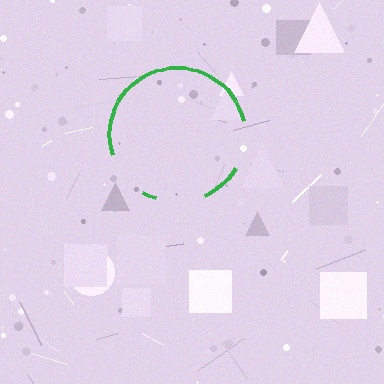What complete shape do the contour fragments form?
The contour fragments form a circle.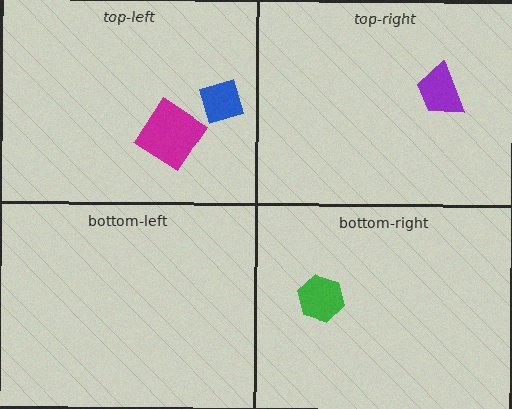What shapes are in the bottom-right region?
The green hexagon.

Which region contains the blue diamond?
The top-left region.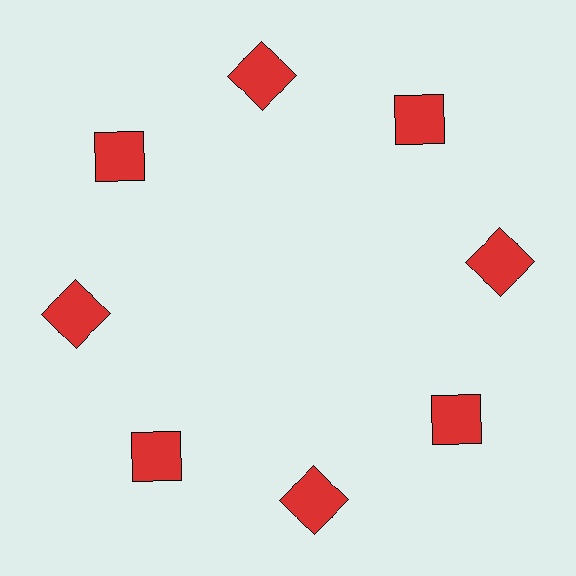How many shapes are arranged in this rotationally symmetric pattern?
There are 8 shapes, arranged in 8 groups of 1.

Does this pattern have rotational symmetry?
Yes, this pattern has 8-fold rotational symmetry. It looks the same after rotating 45 degrees around the center.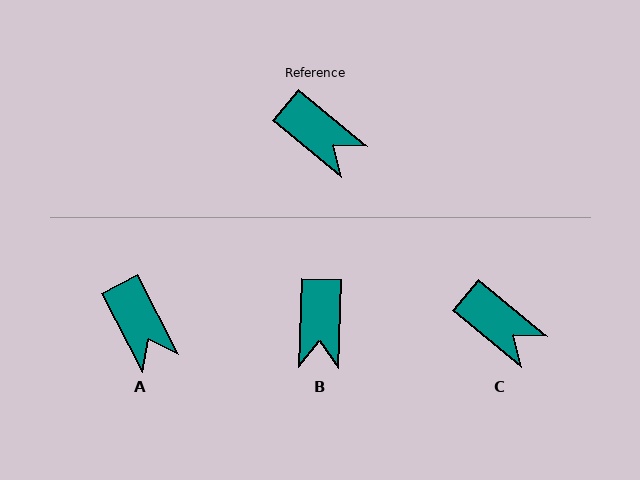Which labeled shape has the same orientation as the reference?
C.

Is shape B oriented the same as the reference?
No, it is off by about 52 degrees.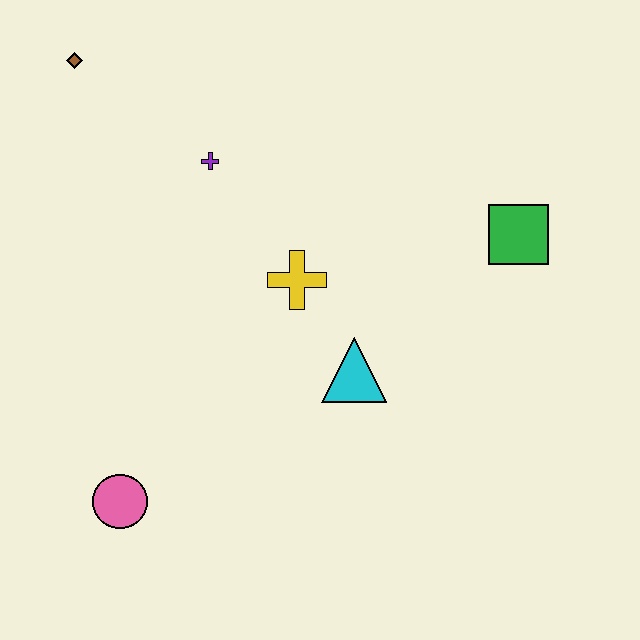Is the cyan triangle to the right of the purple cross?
Yes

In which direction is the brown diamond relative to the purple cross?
The brown diamond is to the left of the purple cross.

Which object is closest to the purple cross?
The yellow cross is closest to the purple cross.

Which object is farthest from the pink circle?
The green square is farthest from the pink circle.